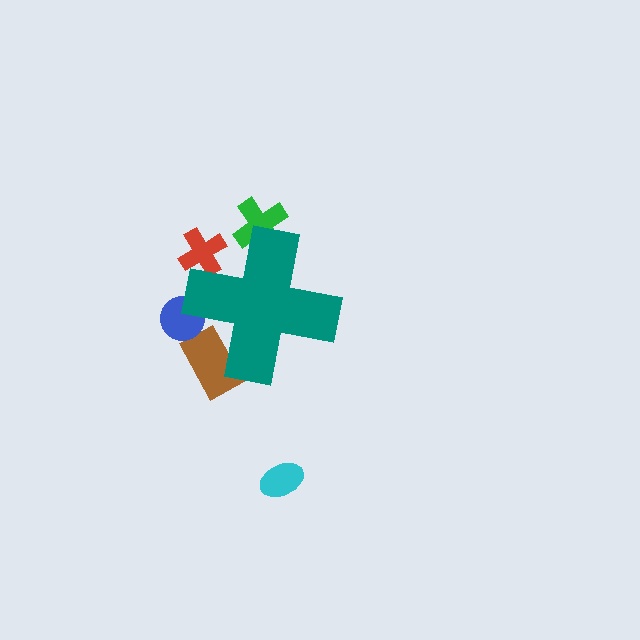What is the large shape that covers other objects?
A teal cross.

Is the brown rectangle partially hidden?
Yes, the brown rectangle is partially hidden behind the teal cross.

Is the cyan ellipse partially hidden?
No, the cyan ellipse is fully visible.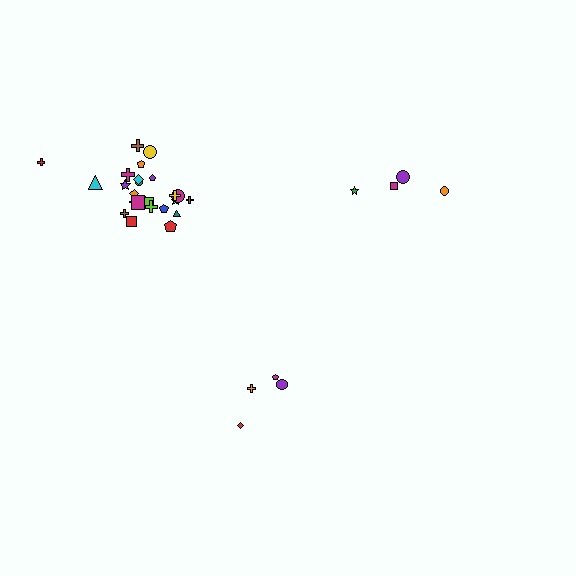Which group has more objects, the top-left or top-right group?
The top-left group.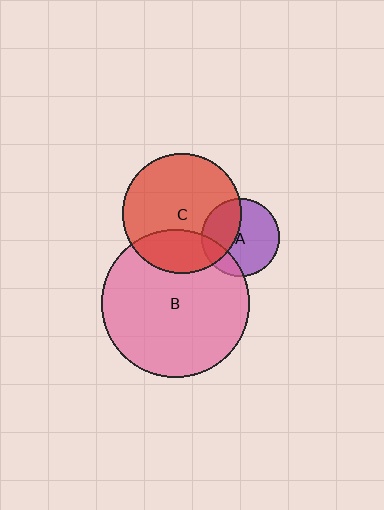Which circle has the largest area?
Circle B (pink).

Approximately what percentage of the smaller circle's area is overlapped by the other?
Approximately 25%.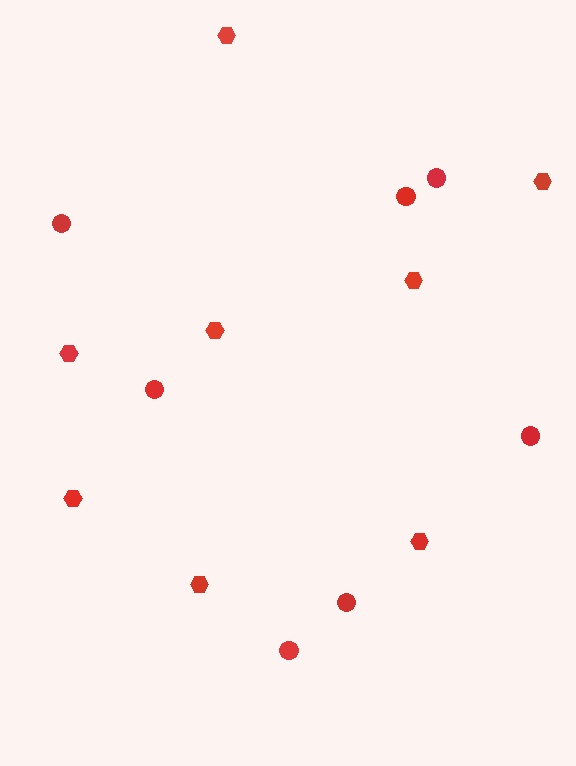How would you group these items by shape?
There are 2 groups: one group of hexagons (8) and one group of circles (7).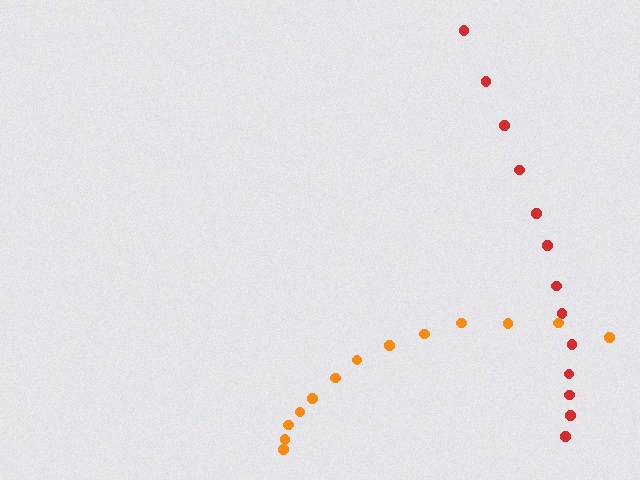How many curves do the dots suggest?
There are 2 distinct paths.